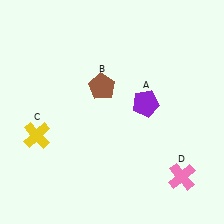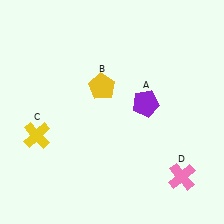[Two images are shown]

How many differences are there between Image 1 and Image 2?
There is 1 difference between the two images.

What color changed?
The pentagon (B) changed from brown in Image 1 to yellow in Image 2.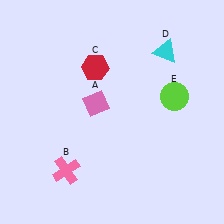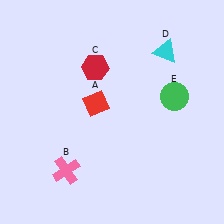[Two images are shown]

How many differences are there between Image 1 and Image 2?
There are 2 differences between the two images.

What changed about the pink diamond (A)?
In Image 1, A is pink. In Image 2, it changed to red.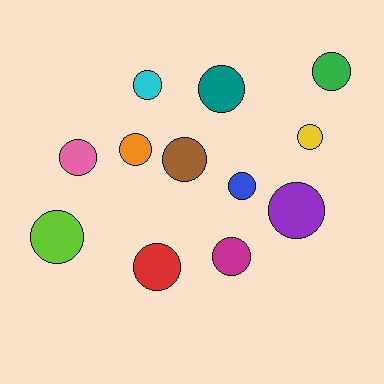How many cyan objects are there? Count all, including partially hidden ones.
There is 1 cyan object.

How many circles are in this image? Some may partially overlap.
There are 12 circles.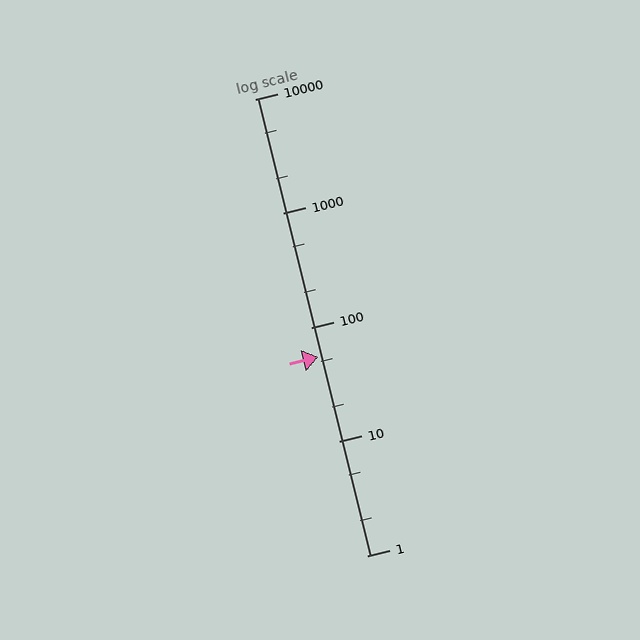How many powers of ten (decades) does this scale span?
The scale spans 4 decades, from 1 to 10000.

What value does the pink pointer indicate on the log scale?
The pointer indicates approximately 55.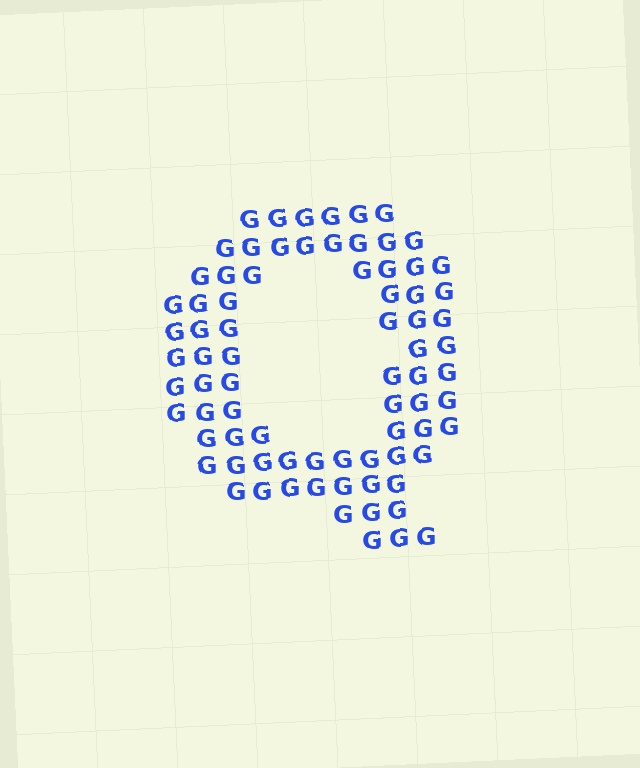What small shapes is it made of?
It is made of small letter G's.